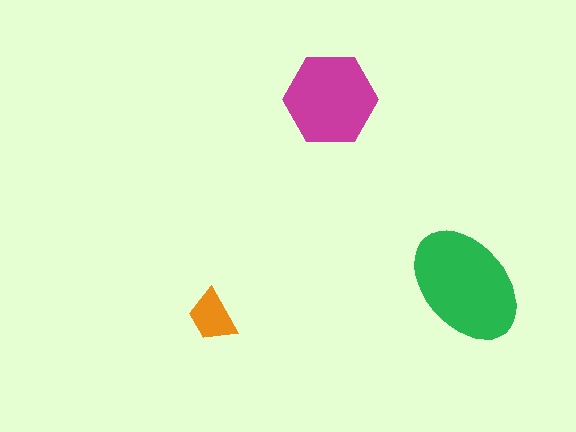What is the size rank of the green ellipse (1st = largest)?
1st.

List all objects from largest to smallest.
The green ellipse, the magenta hexagon, the orange trapezoid.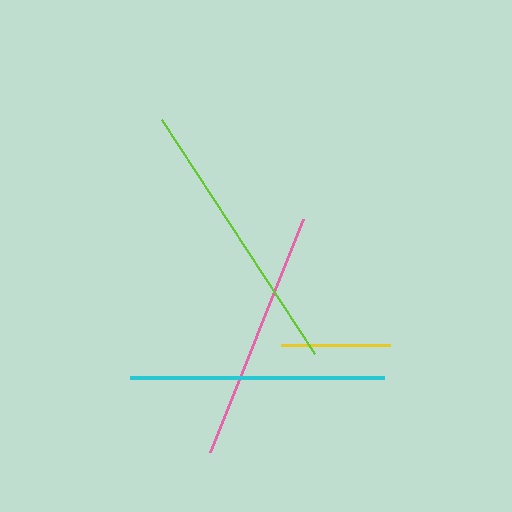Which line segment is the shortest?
The yellow line is the shortest at approximately 109 pixels.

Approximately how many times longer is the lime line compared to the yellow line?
The lime line is approximately 2.6 times the length of the yellow line.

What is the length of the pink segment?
The pink segment is approximately 250 pixels long.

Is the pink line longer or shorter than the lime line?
The lime line is longer than the pink line.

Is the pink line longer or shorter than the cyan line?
The cyan line is longer than the pink line.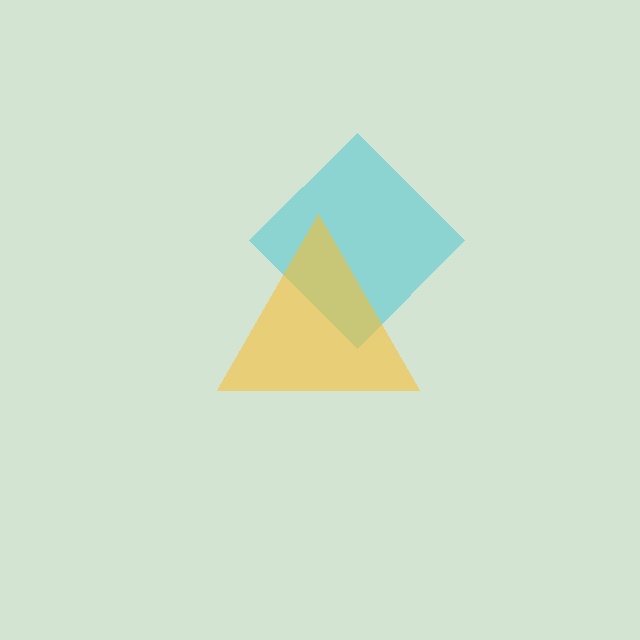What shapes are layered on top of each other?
The layered shapes are: a cyan diamond, a yellow triangle.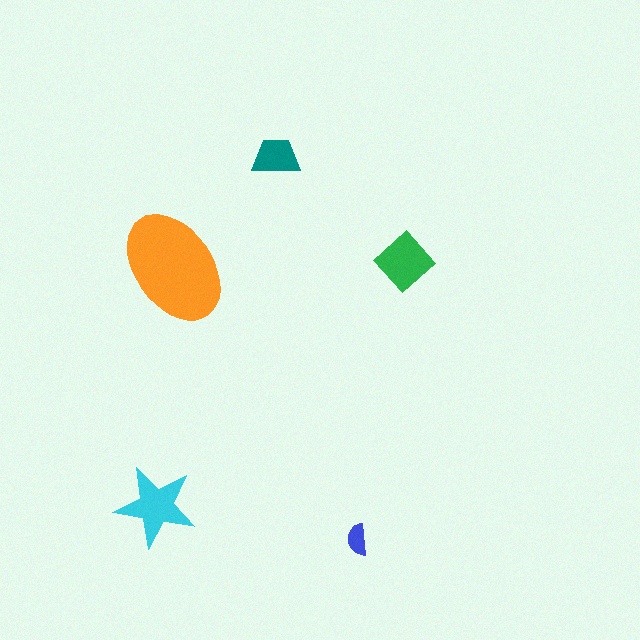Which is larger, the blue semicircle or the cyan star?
The cyan star.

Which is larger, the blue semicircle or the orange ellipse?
The orange ellipse.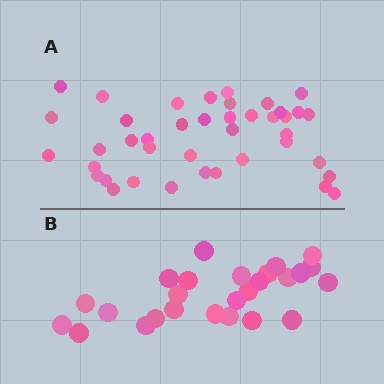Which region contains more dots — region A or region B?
Region A (the top region) has more dots.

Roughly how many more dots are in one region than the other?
Region A has approximately 15 more dots than region B.